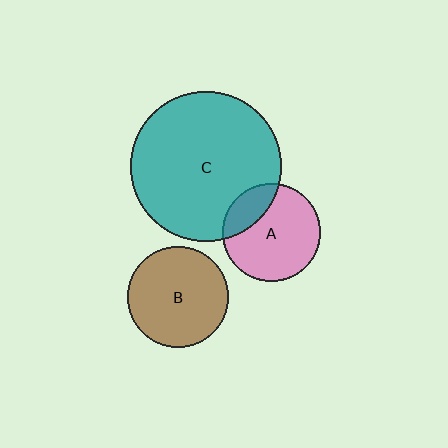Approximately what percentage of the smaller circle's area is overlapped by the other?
Approximately 25%.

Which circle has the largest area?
Circle C (teal).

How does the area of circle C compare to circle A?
Approximately 2.4 times.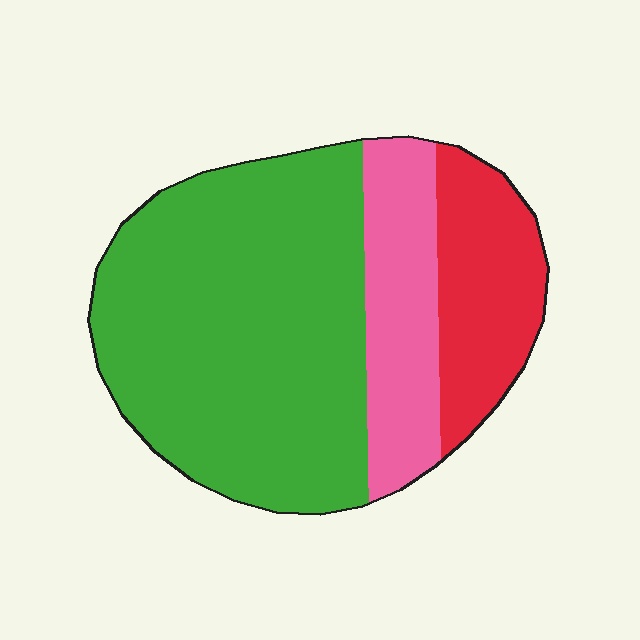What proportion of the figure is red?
Red covers around 20% of the figure.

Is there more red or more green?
Green.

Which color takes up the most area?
Green, at roughly 60%.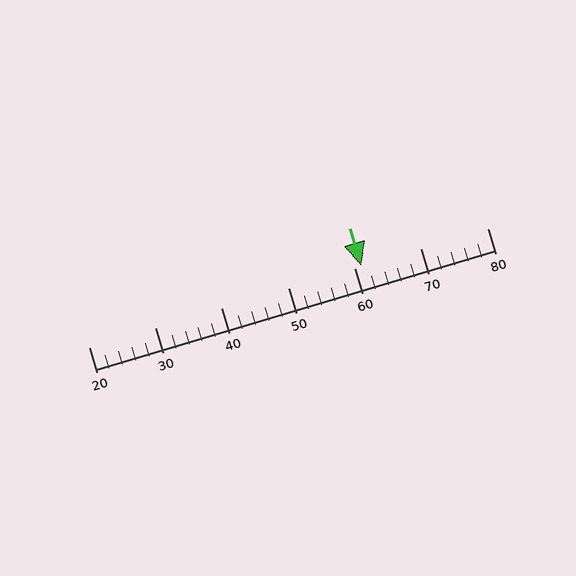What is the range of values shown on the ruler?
The ruler shows values from 20 to 80.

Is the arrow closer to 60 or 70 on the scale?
The arrow is closer to 60.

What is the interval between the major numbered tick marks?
The major tick marks are spaced 10 units apart.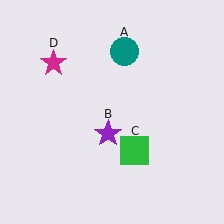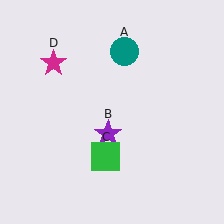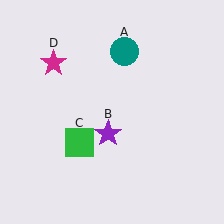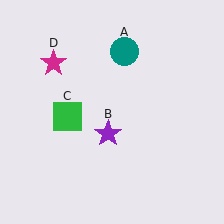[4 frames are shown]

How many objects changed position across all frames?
1 object changed position: green square (object C).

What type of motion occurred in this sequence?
The green square (object C) rotated clockwise around the center of the scene.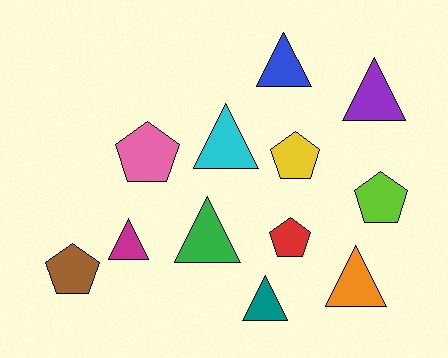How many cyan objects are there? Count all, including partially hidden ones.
There is 1 cyan object.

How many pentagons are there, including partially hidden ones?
There are 5 pentagons.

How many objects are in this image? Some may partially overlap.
There are 12 objects.